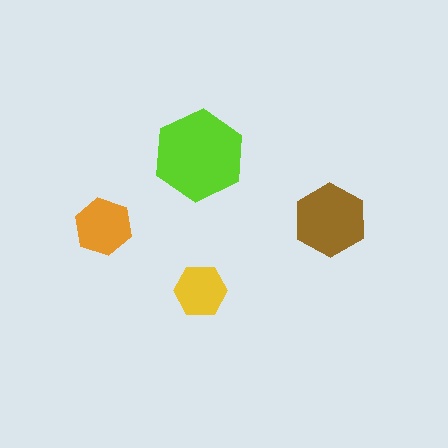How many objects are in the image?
There are 4 objects in the image.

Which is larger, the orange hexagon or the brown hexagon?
The brown one.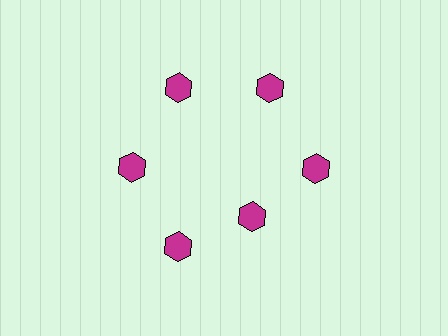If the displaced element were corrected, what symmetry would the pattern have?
It would have 6-fold rotational symmetry — the pattern would map onto itself every 60 degrees.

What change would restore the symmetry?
The symmetry would be restored by moving it outward, back onto the ring so that all 6 hexagons sit at equal angles and equal distance from the center.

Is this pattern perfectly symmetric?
No. The 6 magenta hexagons are arranged in a ring, but one element near the 5 o'clock position is pulled inward toward the center, breaking the 6-fold rotational symmetry.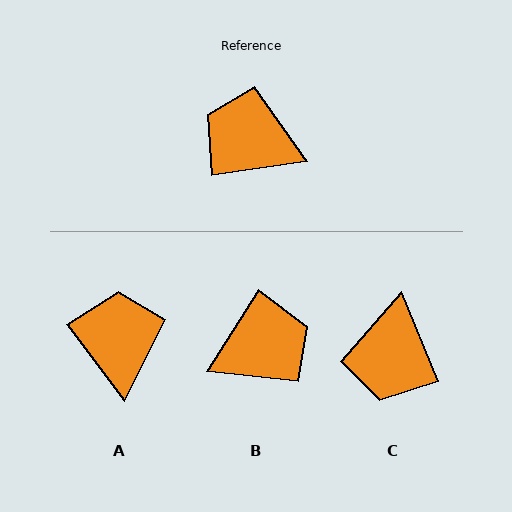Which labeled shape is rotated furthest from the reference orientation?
B, about 131 degrees away.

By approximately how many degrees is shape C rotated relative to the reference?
Approximately 104 degrees counter-clockwise.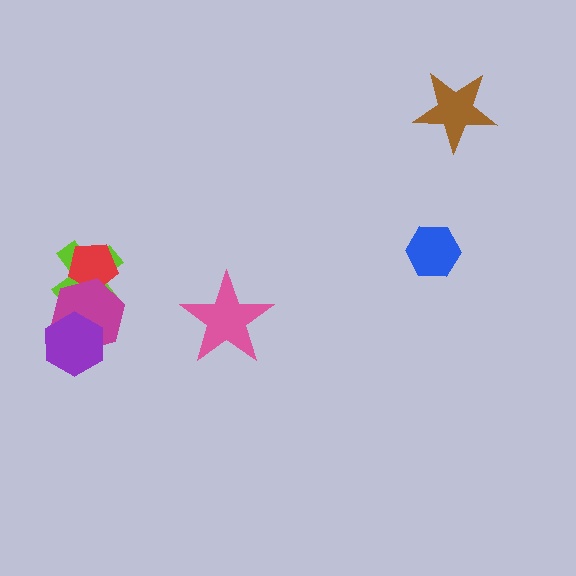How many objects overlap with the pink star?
0 objects overlap with the pink star.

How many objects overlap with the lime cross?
2 objects overlap with the lime cross.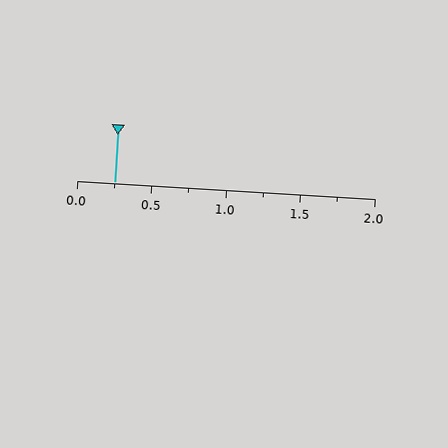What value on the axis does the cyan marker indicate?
The marker indicates approximately 0.25.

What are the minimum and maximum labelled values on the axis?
The axis runs from 0.0 to 2.0.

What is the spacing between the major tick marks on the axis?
The major ticks are spaced 0.5 apart.